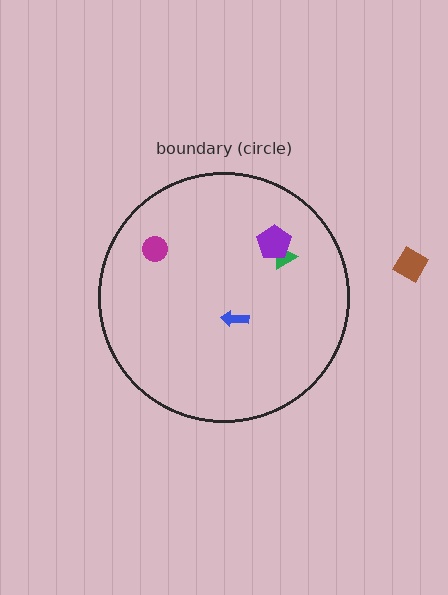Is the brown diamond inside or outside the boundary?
Outside.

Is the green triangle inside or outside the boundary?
Inside.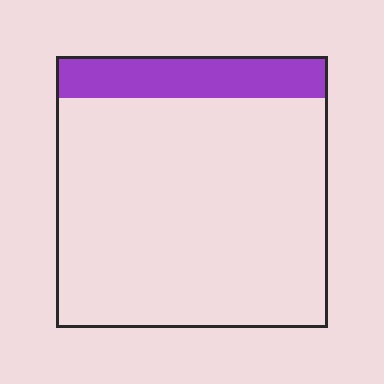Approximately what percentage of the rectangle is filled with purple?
Approximately 15%.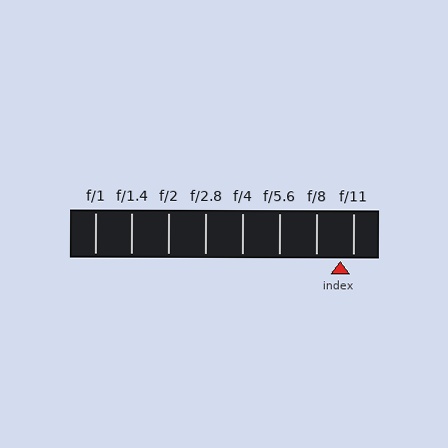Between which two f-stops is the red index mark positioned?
The index mark is between f/8 and f/11.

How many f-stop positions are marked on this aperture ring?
There are 8 f-stop positions marked.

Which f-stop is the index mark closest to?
The index mark is closest to f/11.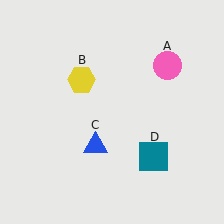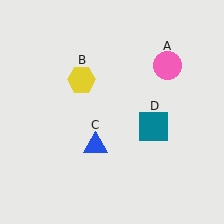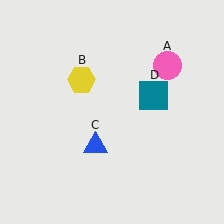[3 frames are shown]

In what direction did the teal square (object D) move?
The teal square (object D) moved up.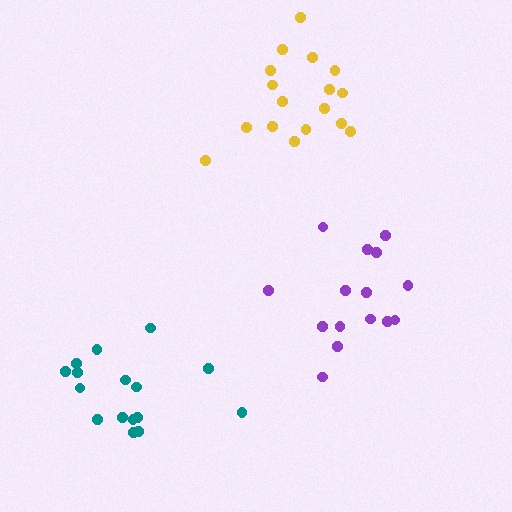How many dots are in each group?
Group 1: 15 dots, Group 2: 16 dots, Group 3: 17 dots (48 total).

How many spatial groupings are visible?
There are 3 spatial groupings.